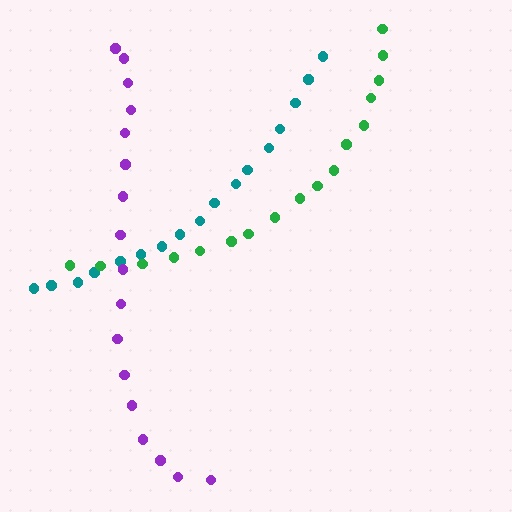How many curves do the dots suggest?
There are 3 distinct paths.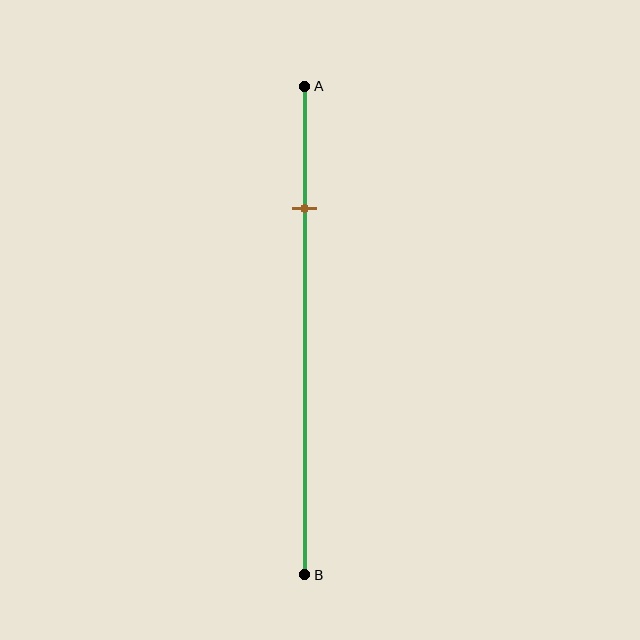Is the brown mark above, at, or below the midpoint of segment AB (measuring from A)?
The brown mark is above the midpoint of segment AB.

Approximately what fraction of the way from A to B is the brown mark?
The brown mark is approximately 25% of the way from A to B.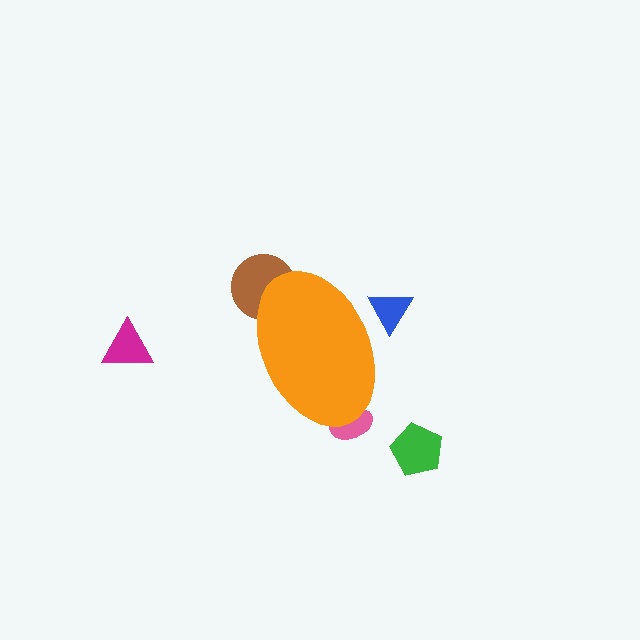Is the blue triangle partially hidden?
Yes, the blue triangle is partially hidden behind the orange ellipse.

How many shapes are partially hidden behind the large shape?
3 shapes are partially hidden.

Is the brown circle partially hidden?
Yes, the brown circle is partially hidden behind the orange ellipse.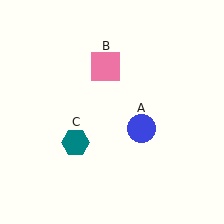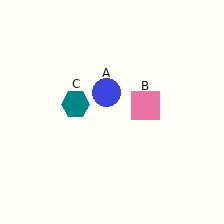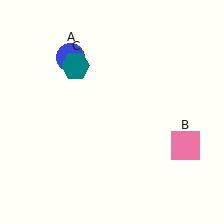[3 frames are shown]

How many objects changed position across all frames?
3 objects changed position: blue circle (object A), pink square (object B), teal hexagon (object C).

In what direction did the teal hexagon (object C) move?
The teal hexagon (object C) moved up.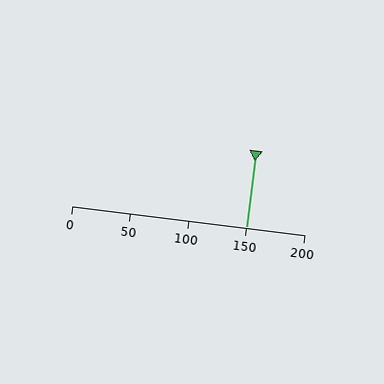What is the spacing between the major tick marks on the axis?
The major ticks are spaced 50 apart.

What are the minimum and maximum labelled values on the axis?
The axis runs from 0 to 200.